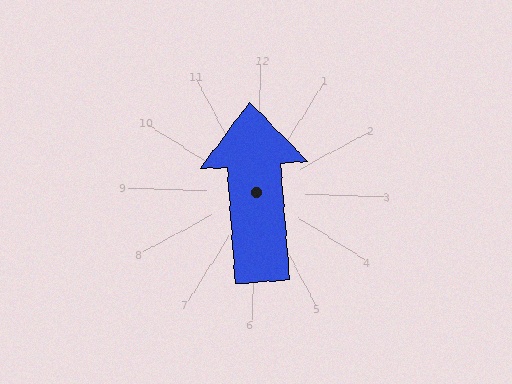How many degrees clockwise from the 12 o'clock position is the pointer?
Approximately 354 degrees.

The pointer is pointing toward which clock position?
Roughly 12 o'clock.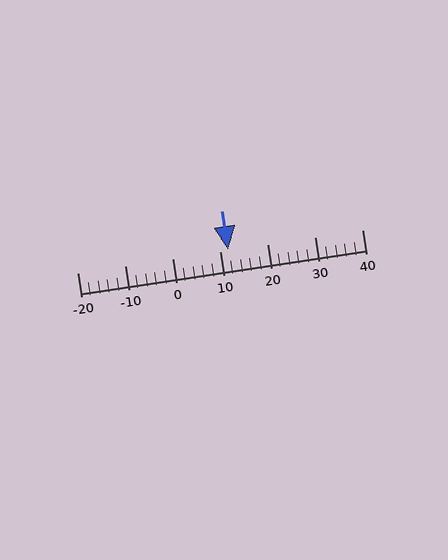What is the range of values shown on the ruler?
The ruler shows values from -20 to 40.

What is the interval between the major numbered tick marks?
The major tick marks are spaced 10 units apart.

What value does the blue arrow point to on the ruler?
The blue arrow points to approximately 12.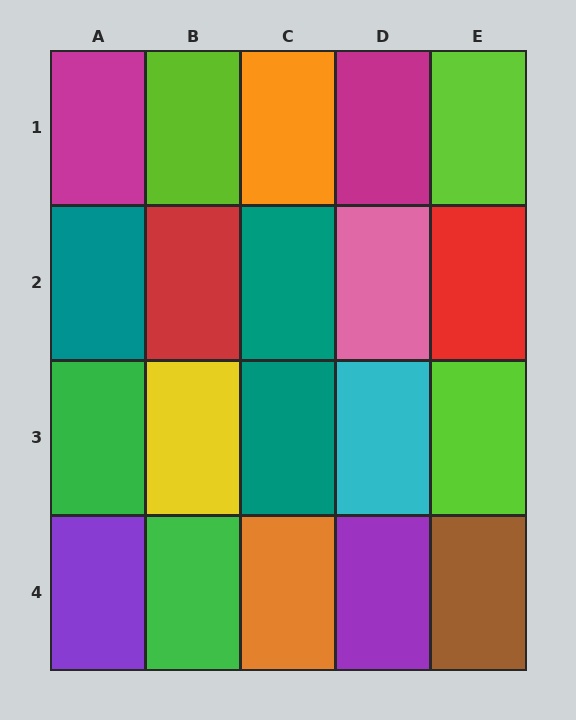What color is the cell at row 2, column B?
Red.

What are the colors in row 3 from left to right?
Green, yellow, teal, cyan, lime.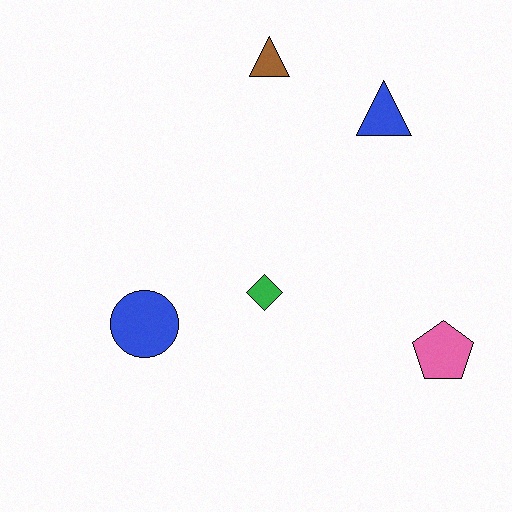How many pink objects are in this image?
There is 1 pink object.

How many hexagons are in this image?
There are no hexagons.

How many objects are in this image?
There are 5 objects.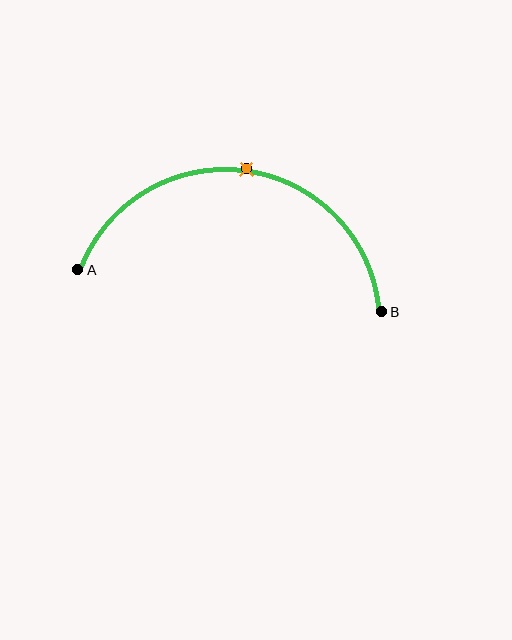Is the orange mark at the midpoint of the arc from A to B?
Yes. The orange mark lies on the arc at equal arc-length from both A and B — it is the arc midpoint.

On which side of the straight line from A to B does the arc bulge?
The arc bulges above the straight line connecting A and B.